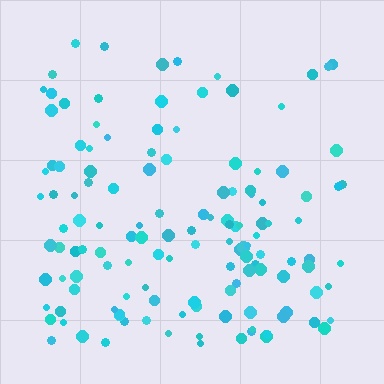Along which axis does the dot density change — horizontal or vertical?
Vertical.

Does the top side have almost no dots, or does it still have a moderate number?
Still a moderate number, just noticeably fewer than the bottom.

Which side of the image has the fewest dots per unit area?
The top.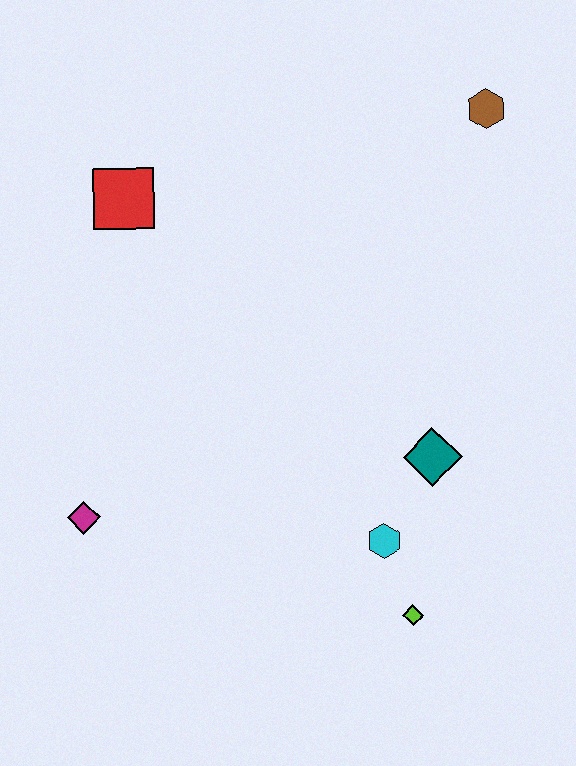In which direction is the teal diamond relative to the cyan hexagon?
The teal diamond is above the cyan hexagon.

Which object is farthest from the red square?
The lime diamond is farthest from the red square.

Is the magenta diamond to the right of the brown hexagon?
No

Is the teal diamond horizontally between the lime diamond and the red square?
No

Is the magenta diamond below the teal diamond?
Yes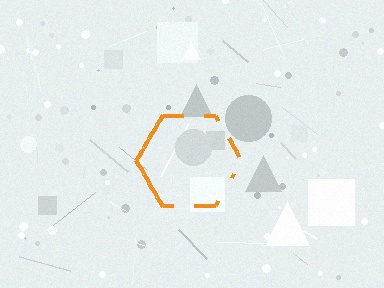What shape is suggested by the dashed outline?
The dashed outline suggests a hexagon.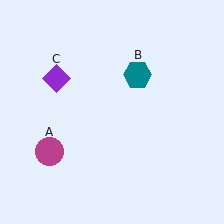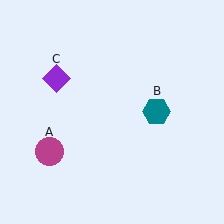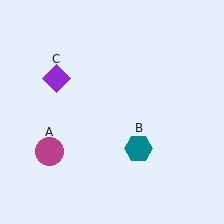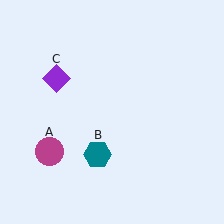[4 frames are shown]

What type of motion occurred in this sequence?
The teal hexagon (object B) rotated clockwise around the center of the scene.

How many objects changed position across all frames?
1 object changed position: teal hexagon (object B).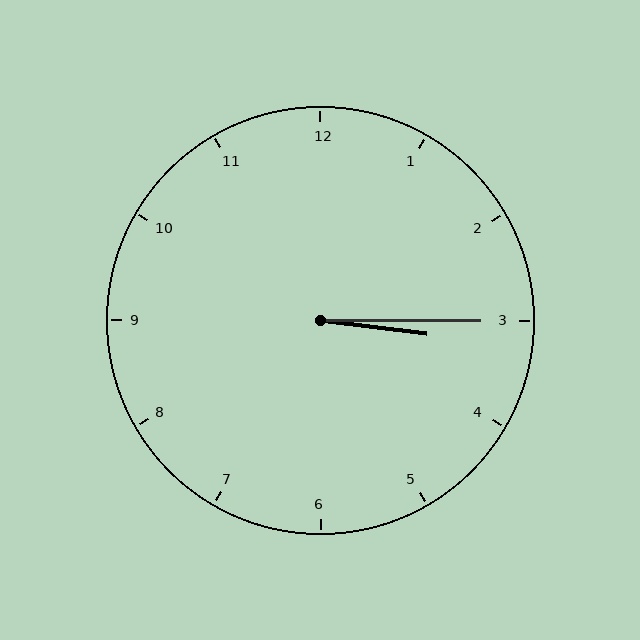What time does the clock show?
3:15.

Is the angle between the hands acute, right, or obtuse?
It is acute.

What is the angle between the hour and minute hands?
Approximately 8 degrees.